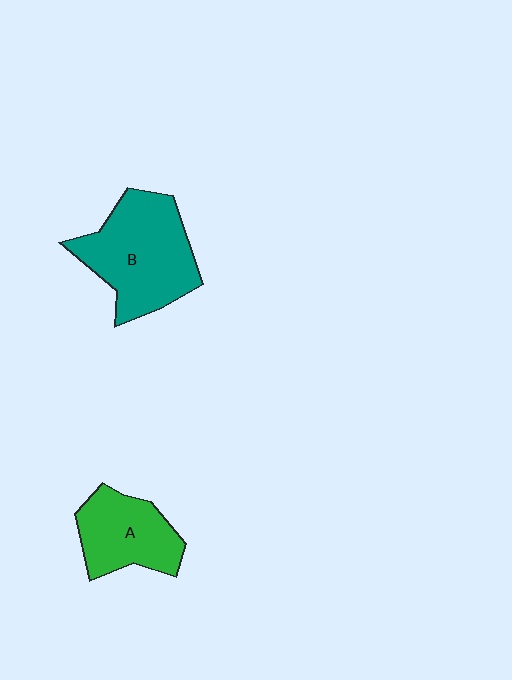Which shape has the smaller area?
Shape A (green).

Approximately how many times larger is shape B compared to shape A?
Approximately 1.5 times.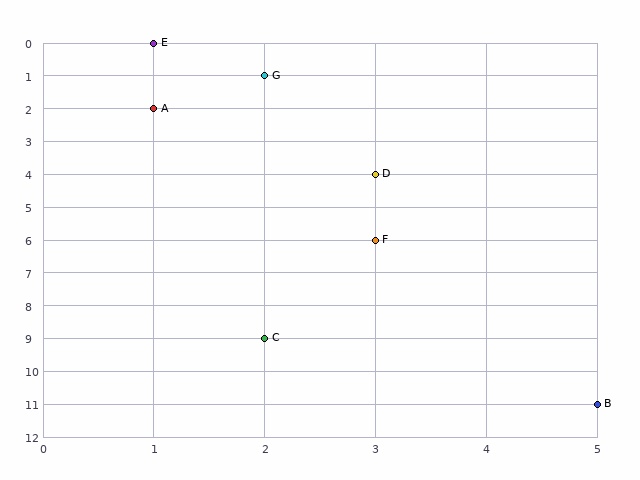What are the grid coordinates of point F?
Point F is at grid coordinates (3, 6).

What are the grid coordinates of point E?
Point E is at grid coordinates (1, 0).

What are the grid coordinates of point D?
Point D is at grid coordinates (3, 4).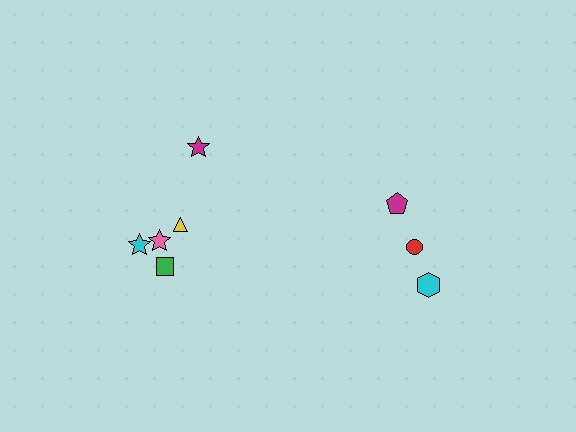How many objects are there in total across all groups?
There are 8 objects.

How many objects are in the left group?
There are 5 objects.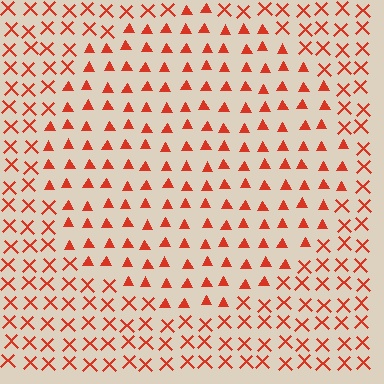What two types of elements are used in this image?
The image uses triangles inside the circle region and X marks outside it.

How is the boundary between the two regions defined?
The boundary is defined by a change in element shape: triangles inside vs. X marks outside. All elements share the same color and spacing.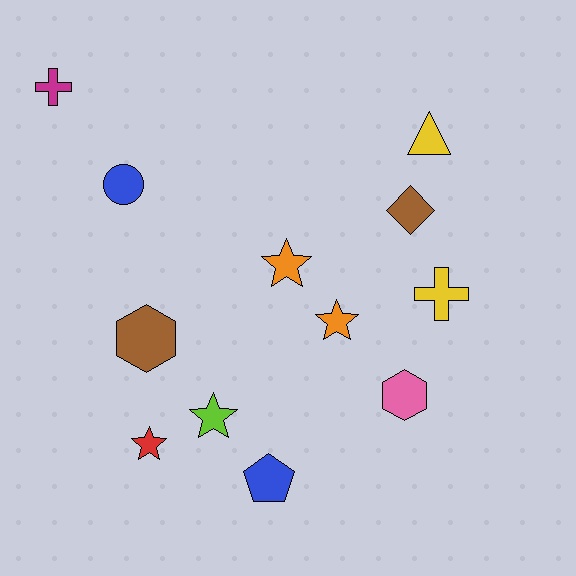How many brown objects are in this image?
There are 2 brown objects.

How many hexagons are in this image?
There are 2 hexagons.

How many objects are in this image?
There are 12 objects.